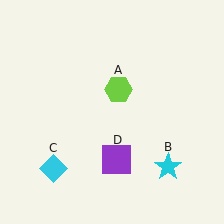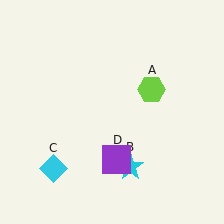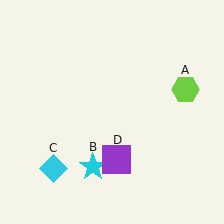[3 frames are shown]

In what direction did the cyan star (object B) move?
The cyan star (object B) moved left.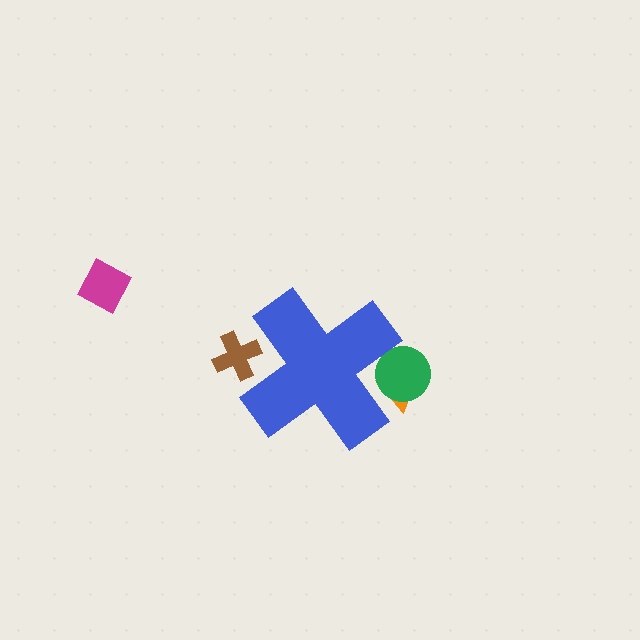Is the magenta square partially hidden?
No, the magenta square is fully visible.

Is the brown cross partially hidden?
Yes, the brown cross is partially hidden behind the blue cross.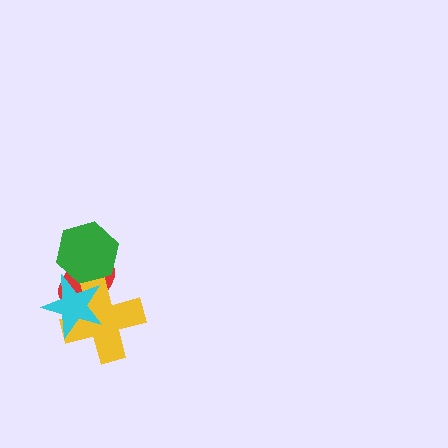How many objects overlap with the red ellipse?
3 objects overlap with the red ellipse.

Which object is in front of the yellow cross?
The cyan star is in front of the yellow cross.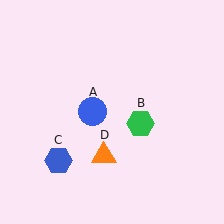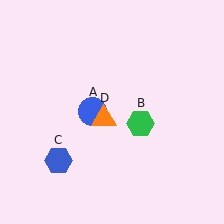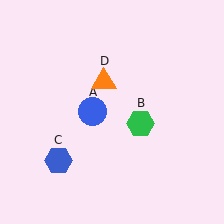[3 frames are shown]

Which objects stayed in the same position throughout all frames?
Blue circle (object A) and green hexagon (object B) and blue hexagon (object C) remained stationary.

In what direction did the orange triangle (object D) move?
The orange triangle (object D) moved up.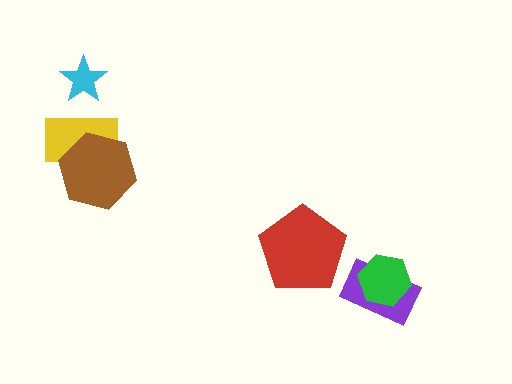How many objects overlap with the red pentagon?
0 objects overlap with the red pentagon.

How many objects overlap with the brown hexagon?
1 object overlaps with the brown hexagon.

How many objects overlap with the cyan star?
0 objects overlap with the cyan star.